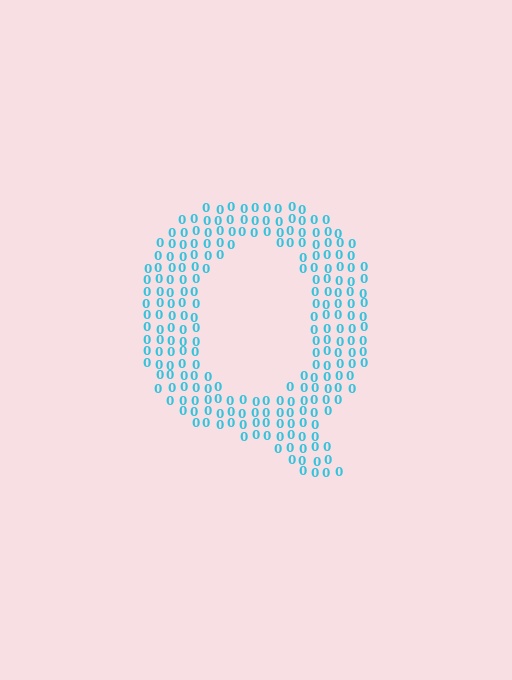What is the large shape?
The large shape is the letter Q.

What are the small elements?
The small elements are digit 0's.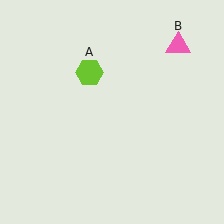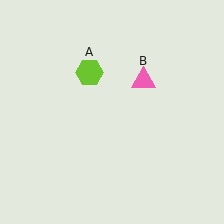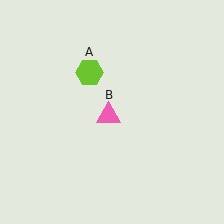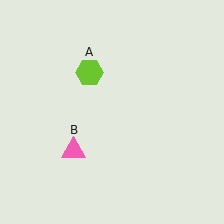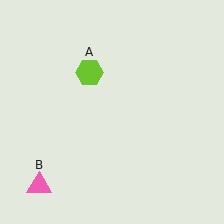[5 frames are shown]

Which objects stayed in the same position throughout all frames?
Lime hexagon (object A) remained stationary.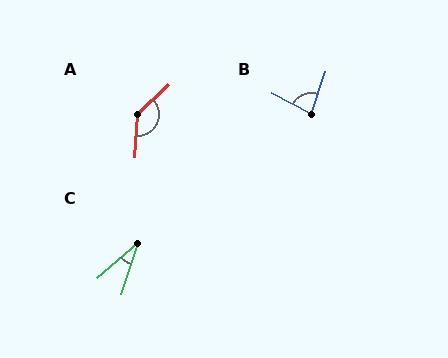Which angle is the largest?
A, at approximately 136 degrees.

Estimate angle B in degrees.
Approximately 81 degrees.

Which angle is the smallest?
C, at approximately 31 degrees.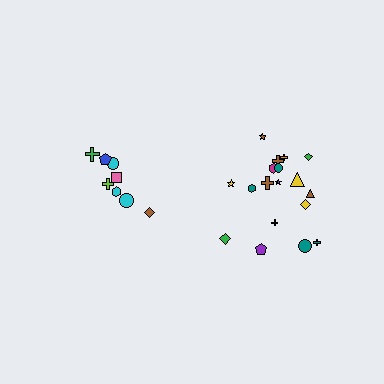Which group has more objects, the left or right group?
The right group.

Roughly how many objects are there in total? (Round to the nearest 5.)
Roughly 25 objects in total.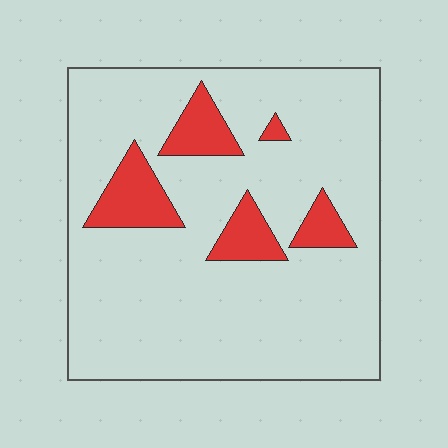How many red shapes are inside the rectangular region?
5.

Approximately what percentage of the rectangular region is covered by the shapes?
Approximately 15%.